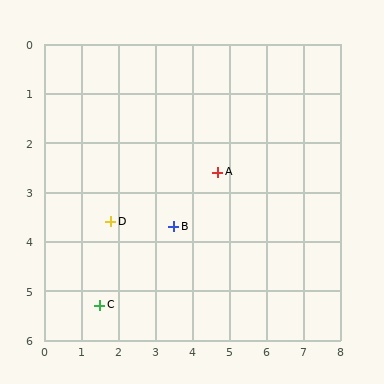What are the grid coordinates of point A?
Point A is at approximately (4.7, 2.6).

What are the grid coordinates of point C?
Point C is at approximately (1.5, 5.3).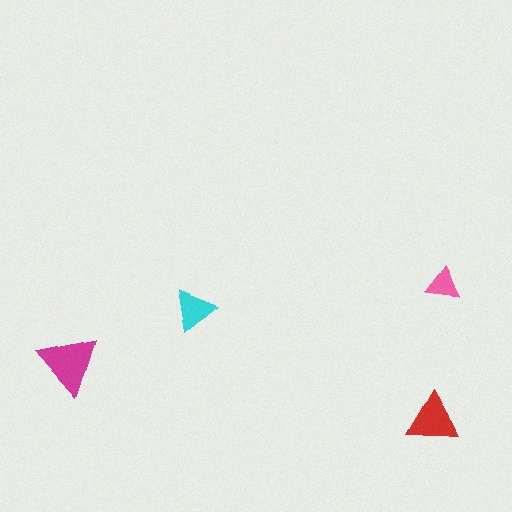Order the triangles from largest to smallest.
the magenta one, the red one, the cyan one, the pink one.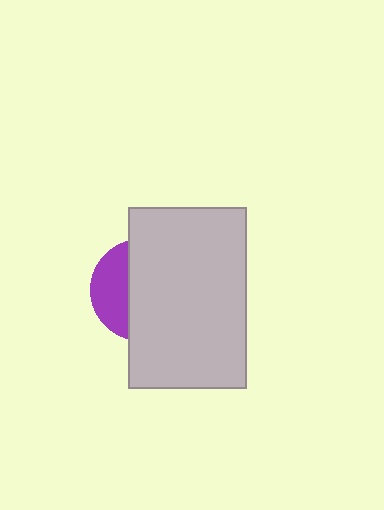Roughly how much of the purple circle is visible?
A small part of it is visible (roughly 33%).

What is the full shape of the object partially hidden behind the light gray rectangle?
The partially hidden object is a purple circle.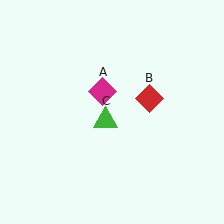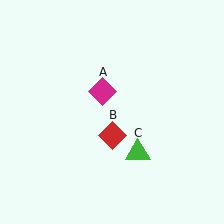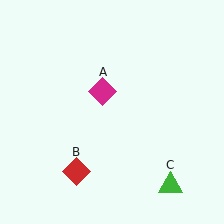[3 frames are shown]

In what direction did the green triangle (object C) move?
The green triangle (object C) moved down and to the right.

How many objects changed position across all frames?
2 objects changed position: red diamond (object B), green triangle (object C).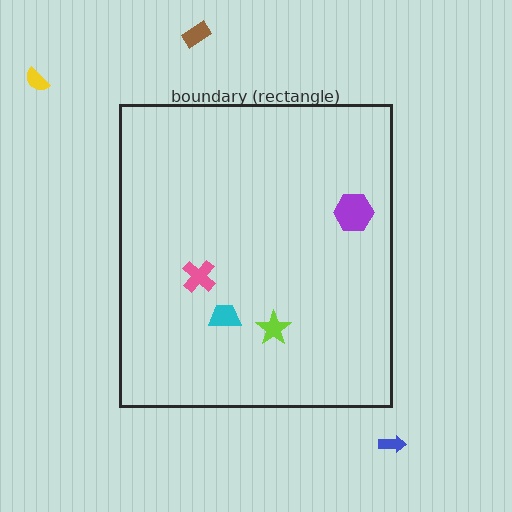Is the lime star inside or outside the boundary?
Inside.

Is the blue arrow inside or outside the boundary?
Outside.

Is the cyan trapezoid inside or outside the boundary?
Inside.